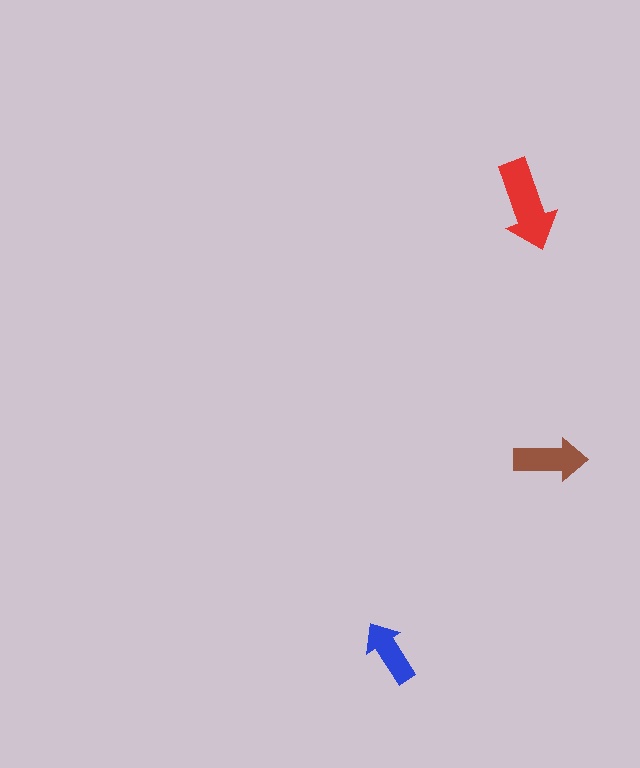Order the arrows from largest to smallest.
the red one, the brown one, the blue one.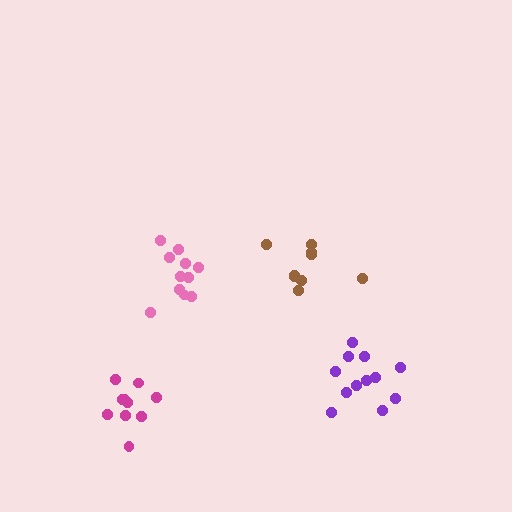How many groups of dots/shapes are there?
There are 4 groups.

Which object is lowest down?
The magenta cluster is bottommost.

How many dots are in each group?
Group 1: 11 dots, Group 2: 9 dots, Group 3: 12 dots, Group 4: 10 dots (42 total).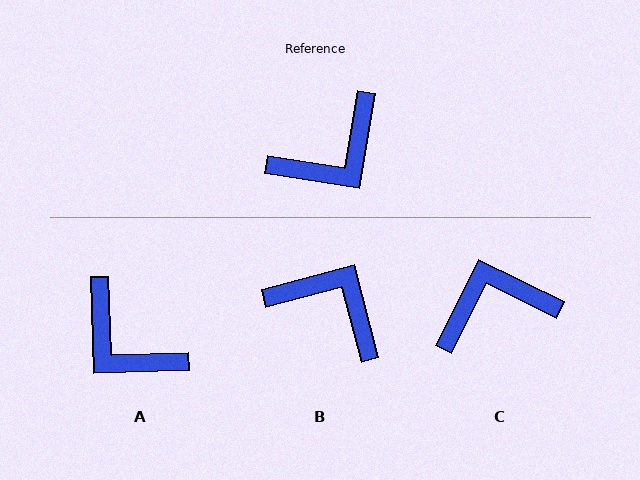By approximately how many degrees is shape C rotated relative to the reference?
Approximately 163 degrees counter-clockwise.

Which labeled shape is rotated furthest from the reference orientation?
C, about 163 degrees away.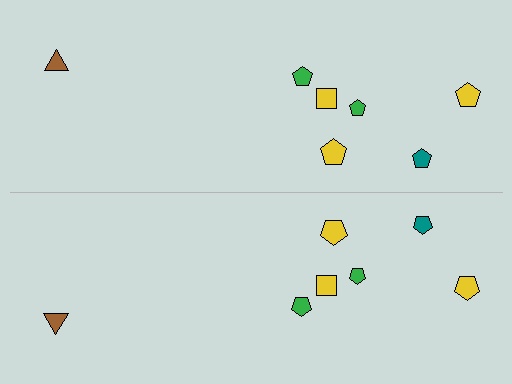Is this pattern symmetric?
Yes, this pattern has bilateral (reflection) symmetry.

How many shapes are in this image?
There are 14 shapes in this image.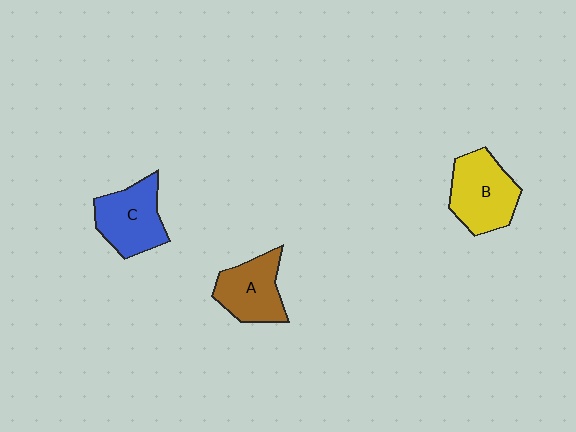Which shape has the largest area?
Shape B (yellow).